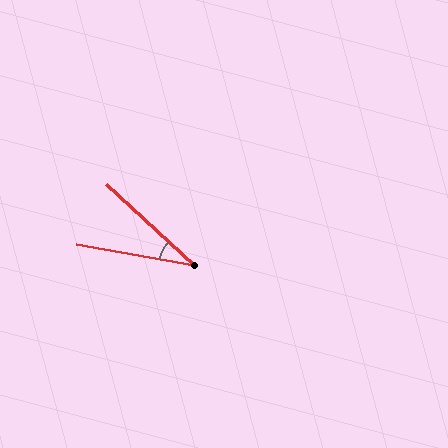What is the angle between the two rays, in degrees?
Approximately 33 degrees.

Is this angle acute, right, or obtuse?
It is acute.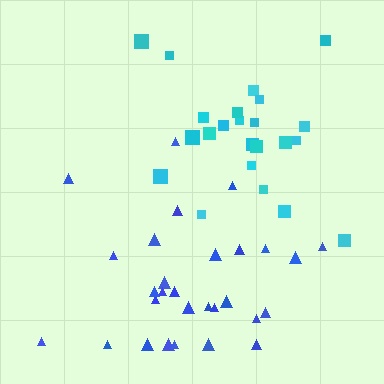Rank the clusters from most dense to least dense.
blue, cyan.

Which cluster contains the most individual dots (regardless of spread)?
Blue (30).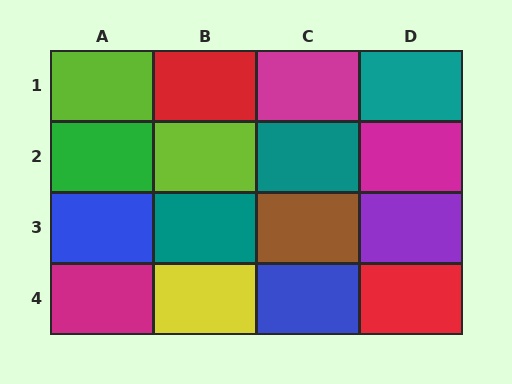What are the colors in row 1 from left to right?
Lime, red, magenta, teal.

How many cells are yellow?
1 cell is yellow.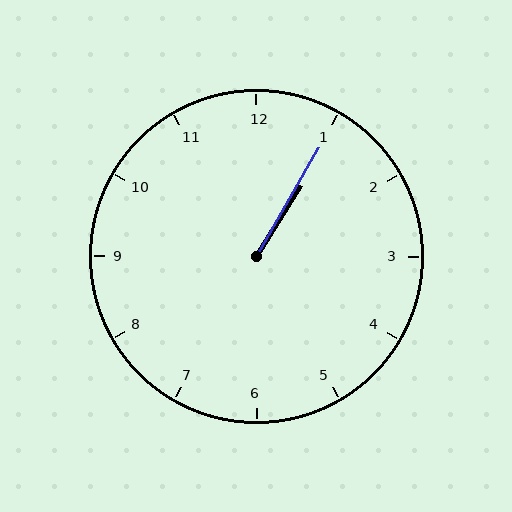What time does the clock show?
1:05.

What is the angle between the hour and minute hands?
Approximately 2 degrees.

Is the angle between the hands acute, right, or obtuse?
It is acute.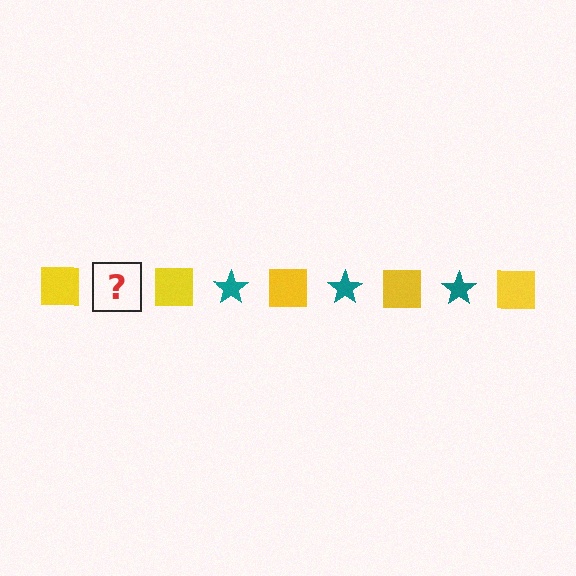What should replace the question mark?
The question mark should be replaced with a teal star.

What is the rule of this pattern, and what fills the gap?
The rule is that the pattern alternates between yellow square and teal star. The gap should be filled with a teal star.